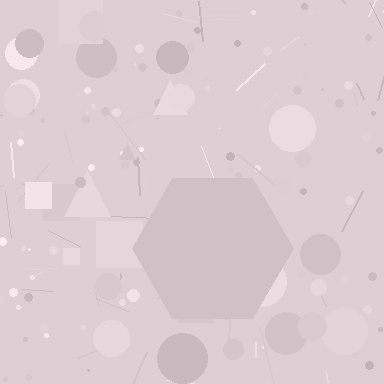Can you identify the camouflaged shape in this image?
The camouflaged shape is a hexagon.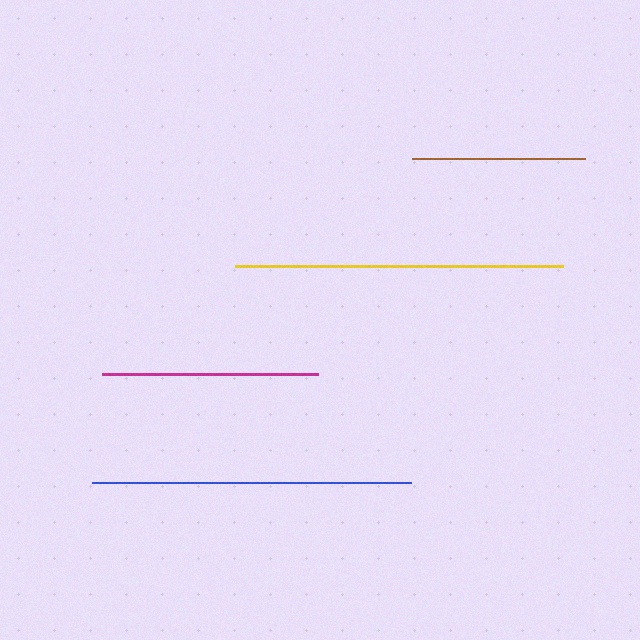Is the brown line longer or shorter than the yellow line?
The yellow line is longer than the brown line.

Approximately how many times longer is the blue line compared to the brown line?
The blue line is approximately 1.8 times the length of the brown line.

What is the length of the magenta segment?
The magenta segment is approximately 216 pixels long.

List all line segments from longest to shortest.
From longest to shortest: yellow, blue, magenta, brown.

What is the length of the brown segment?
The brown segment is approximately 173 pixels long.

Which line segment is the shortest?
The brown line is the shortest at approximately 173 pixels.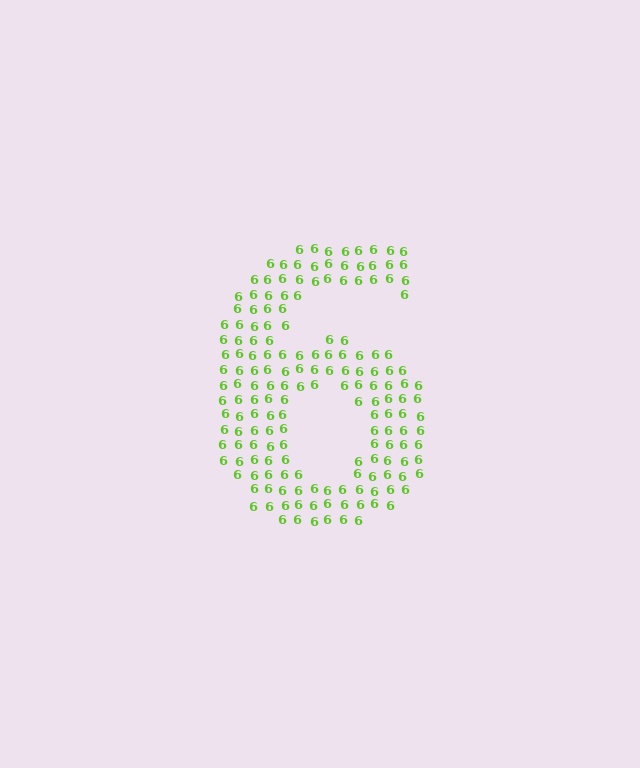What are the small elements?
The small elements are digit 6's.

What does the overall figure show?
The overall figure shows the digit 6.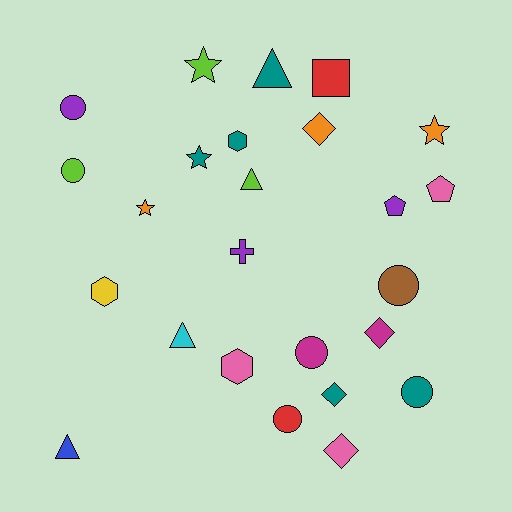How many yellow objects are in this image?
There is 1 yellow object.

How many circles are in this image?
There are 6 circles.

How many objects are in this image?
There are 25 objects.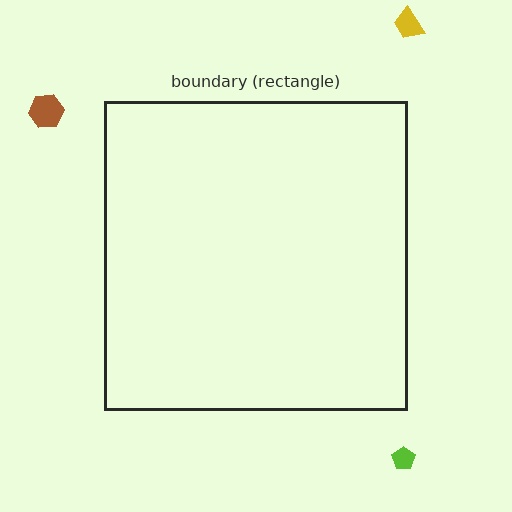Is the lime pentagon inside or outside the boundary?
Outside.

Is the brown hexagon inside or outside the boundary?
Outside.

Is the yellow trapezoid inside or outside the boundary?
Outside.